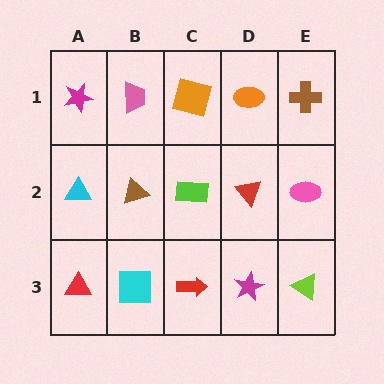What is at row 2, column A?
A cyan triangle.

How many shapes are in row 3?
5 shapes.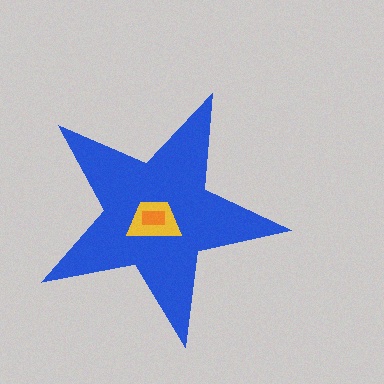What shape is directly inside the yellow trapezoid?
The orange rectangle.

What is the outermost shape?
The blue star.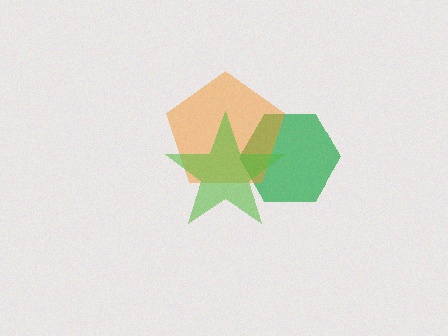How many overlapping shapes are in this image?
There are 3 overlapping shapes in the image.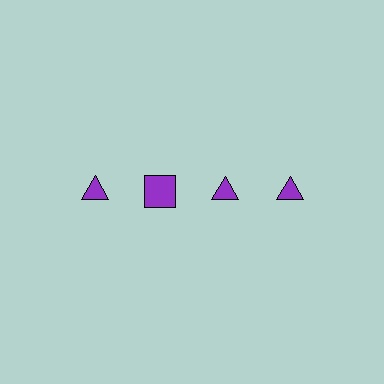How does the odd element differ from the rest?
It has a different shape: square instead of triangle.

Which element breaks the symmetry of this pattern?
The purple square in the top row, second from left column breaks the symmetry. All other shapes are purple triangles.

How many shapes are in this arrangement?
There are 4 shapes arranged in a grid pattern.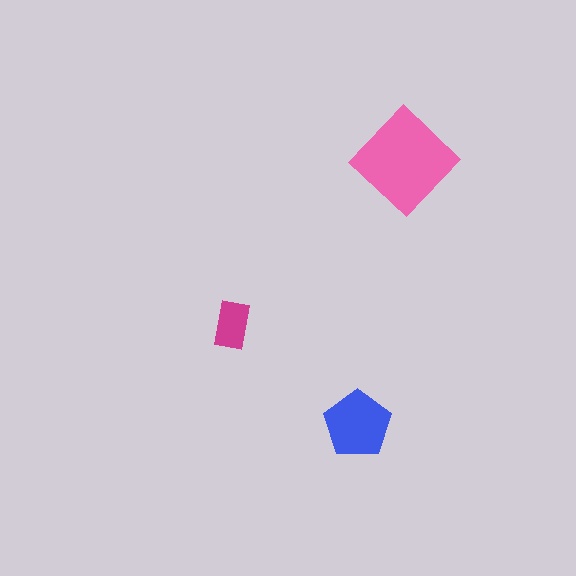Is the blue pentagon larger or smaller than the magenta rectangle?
Larger.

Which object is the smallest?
The magenta rectangle.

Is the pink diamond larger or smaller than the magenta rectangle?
Larger.